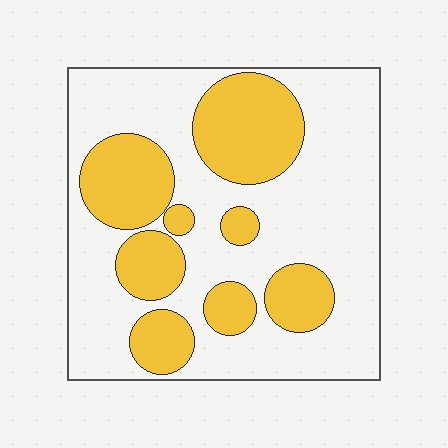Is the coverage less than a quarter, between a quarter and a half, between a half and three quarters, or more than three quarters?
Between a quarter and a half.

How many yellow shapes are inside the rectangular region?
8.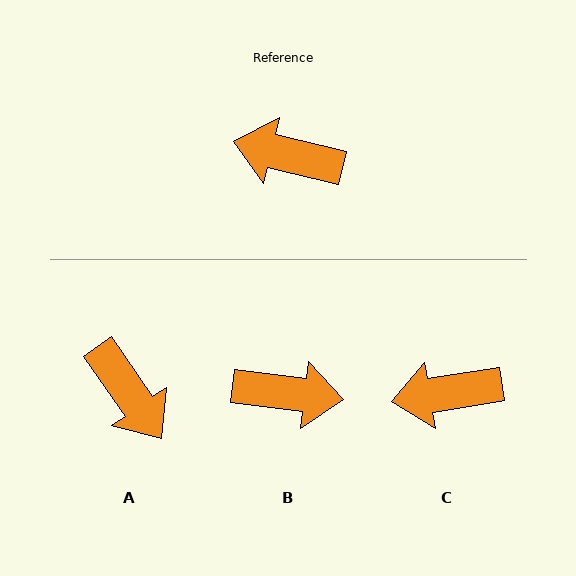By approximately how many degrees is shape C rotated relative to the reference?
Approximately 23 degrees counter-clockwise.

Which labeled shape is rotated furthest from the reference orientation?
B, about 173 degrees away.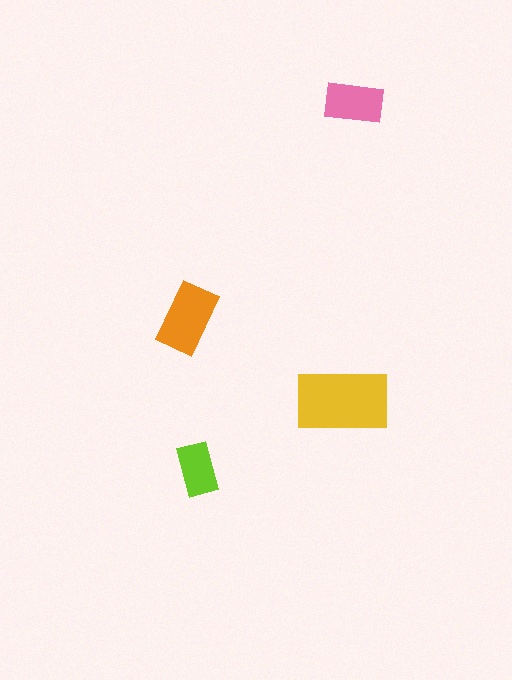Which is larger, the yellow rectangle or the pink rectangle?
The yellow one.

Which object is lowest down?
The lime rectangle is bottommost.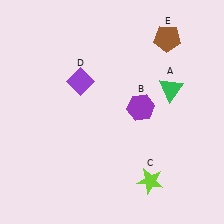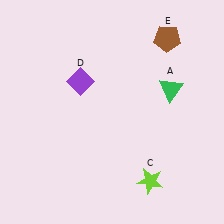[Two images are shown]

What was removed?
The purple hexagon (B) was removed in Image 2.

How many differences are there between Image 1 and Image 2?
There is 1 difference between the two images.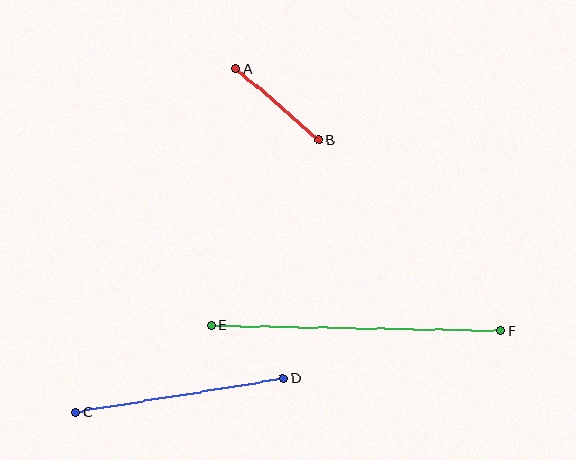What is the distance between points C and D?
The distance is approximately 210 pixels.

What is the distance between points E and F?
The distance is approximately 290 pixels.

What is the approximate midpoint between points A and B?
The midpoint is at approximately (277, 104) pixels.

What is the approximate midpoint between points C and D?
The midpoint is at approximately (179, 395) pixels.